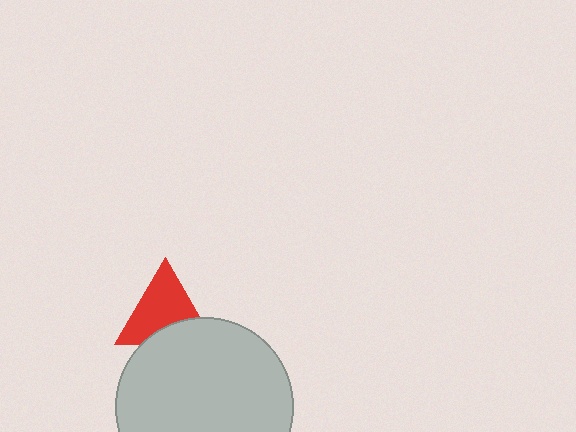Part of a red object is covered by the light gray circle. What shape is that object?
It is a triangle.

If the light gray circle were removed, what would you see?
You would see the complete red triangle.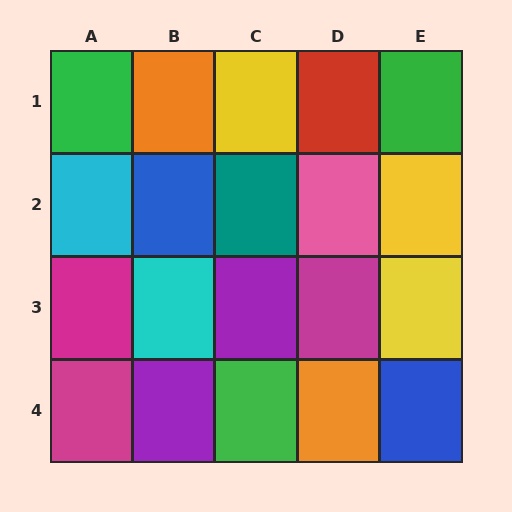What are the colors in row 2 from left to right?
Cyan, blue, teal, pink, yellow.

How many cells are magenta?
3 cells are magenta.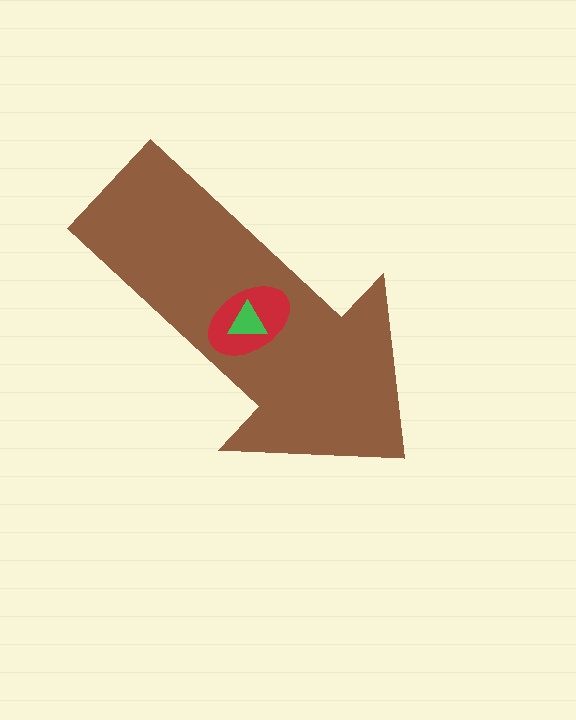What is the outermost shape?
The brown arrow.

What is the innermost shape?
The green triangle.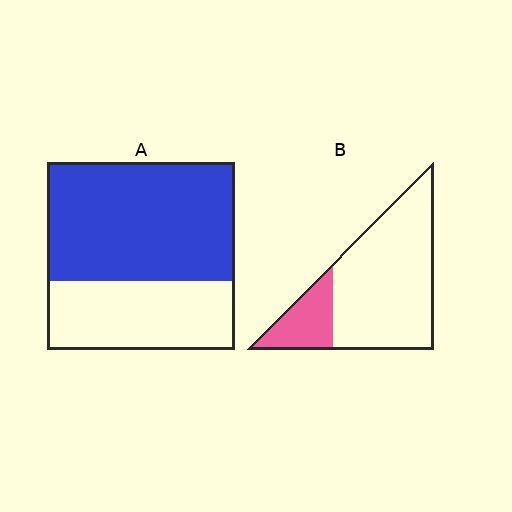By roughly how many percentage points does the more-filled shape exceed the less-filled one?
By roughly 40 percentage points (A over B).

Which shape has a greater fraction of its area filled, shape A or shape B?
Shape A.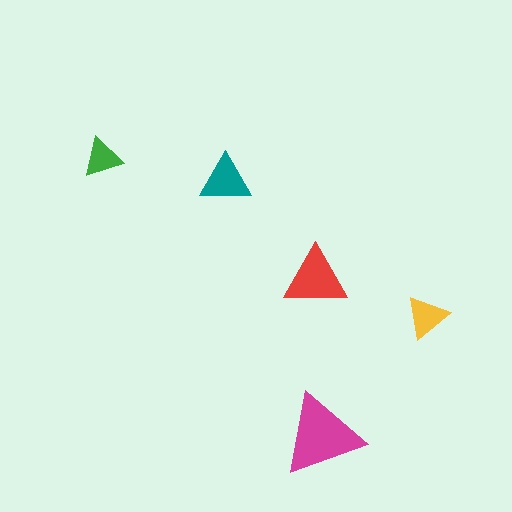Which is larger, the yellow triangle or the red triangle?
The red one.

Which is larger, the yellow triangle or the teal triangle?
The teal one.